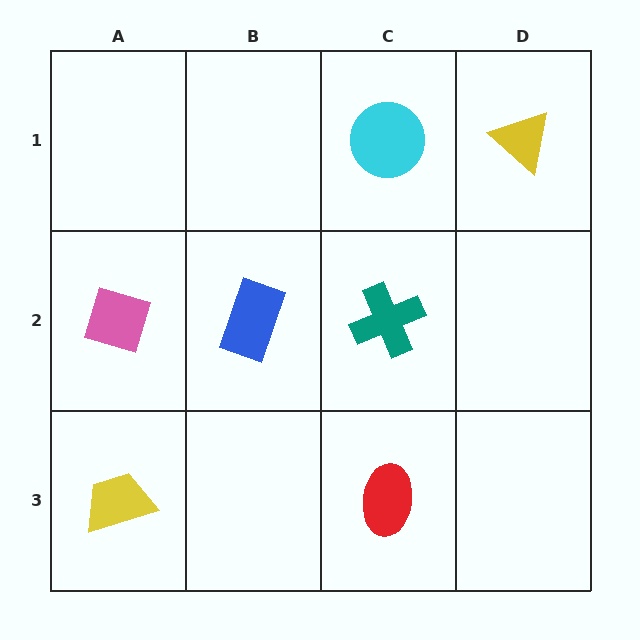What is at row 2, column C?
A teal cross.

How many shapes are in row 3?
2 shapes.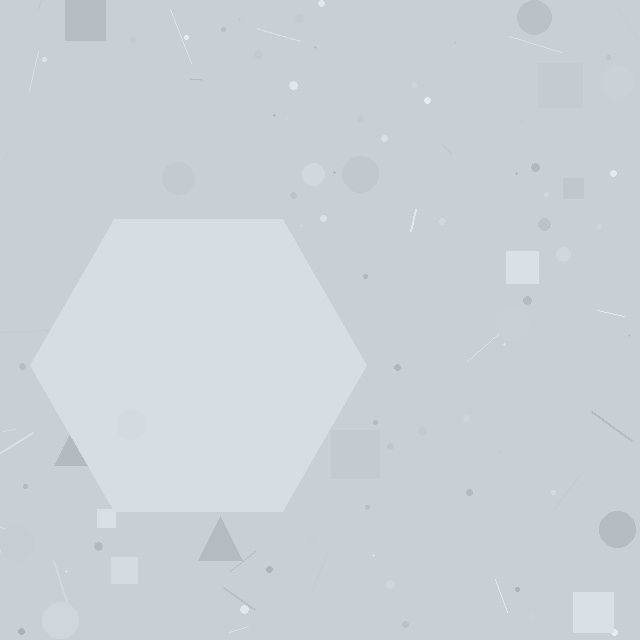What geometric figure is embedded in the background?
A hexagon is embedded in the background.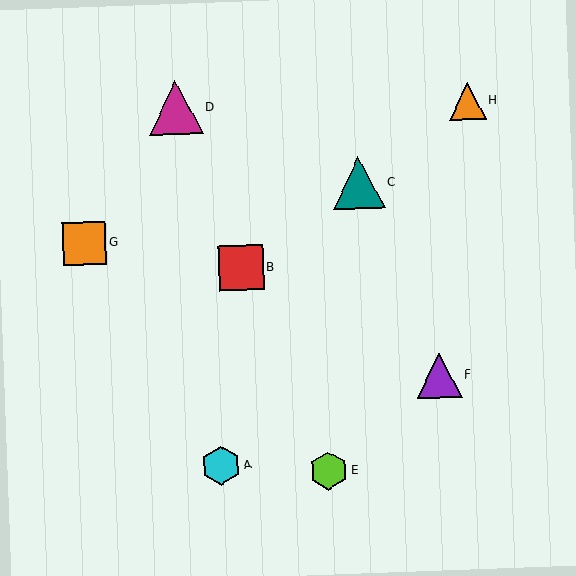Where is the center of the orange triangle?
The center of the orange triangle is at (467, 102).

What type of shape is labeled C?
Shape C is a teal triangle.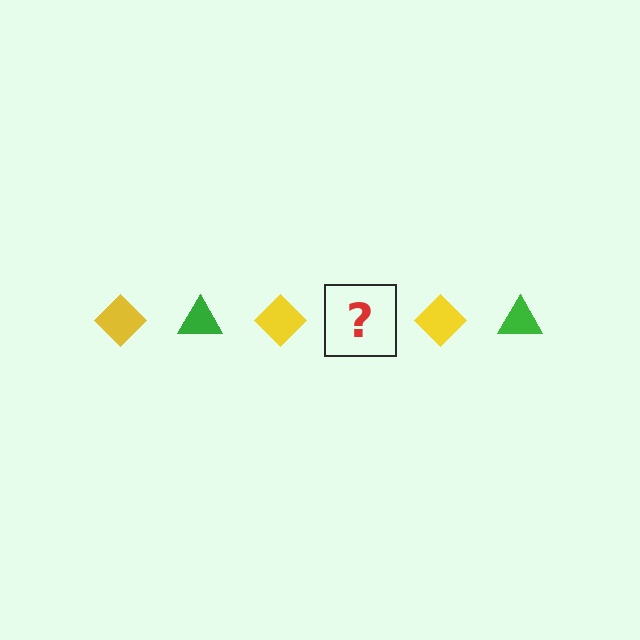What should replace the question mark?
The question mark should be replaced with a green triangle.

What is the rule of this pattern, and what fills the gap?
The rule is that the pattern alternates between yellow diamond and green triangle. The gap should be filled with a green triangle.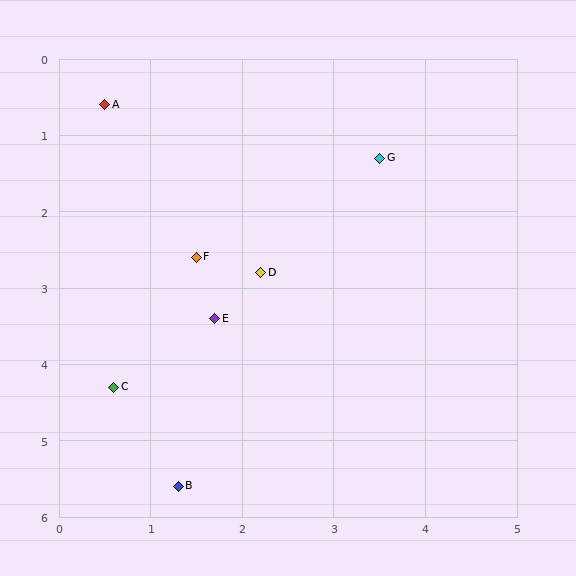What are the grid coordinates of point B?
Point B is at approximately (1.3, 5.6).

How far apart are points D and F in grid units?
Points D and F are about 0.7 grid units apart.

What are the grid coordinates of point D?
Point D is at approximately (2.2, 2.8).